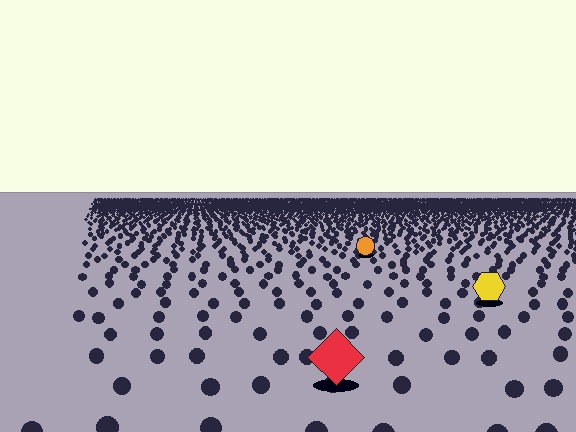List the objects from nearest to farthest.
From nearest to farthest: the red diamond, the yellow hexagon, the orange circle.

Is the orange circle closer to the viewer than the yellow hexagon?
No. The yellow hexagon is closer — you can tell from the texture gradient: the ground texture is coarser near it.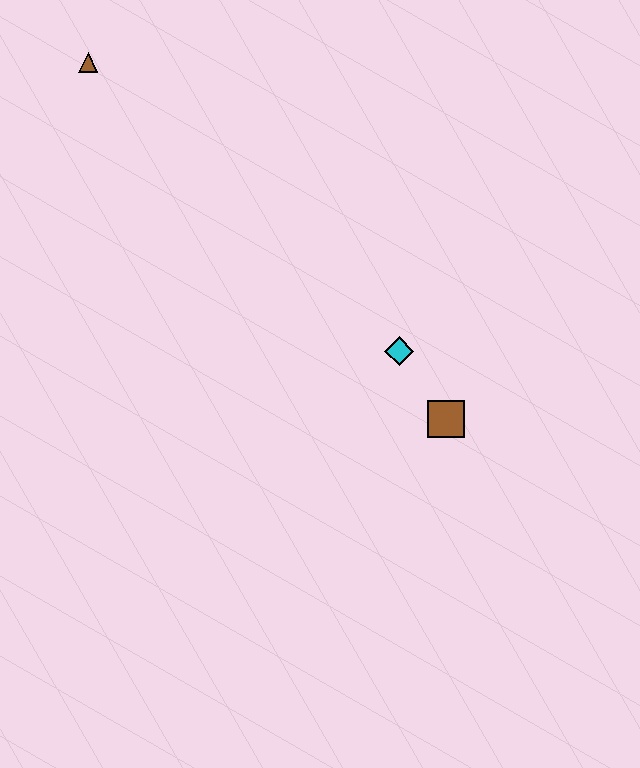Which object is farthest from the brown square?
The brown triangle is farthest from the brown square.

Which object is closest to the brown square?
The cyan diamond is closest to the brown square.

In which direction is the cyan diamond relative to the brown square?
The cyan diamond is above the brown square.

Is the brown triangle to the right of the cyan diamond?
No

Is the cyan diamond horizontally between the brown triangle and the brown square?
Yes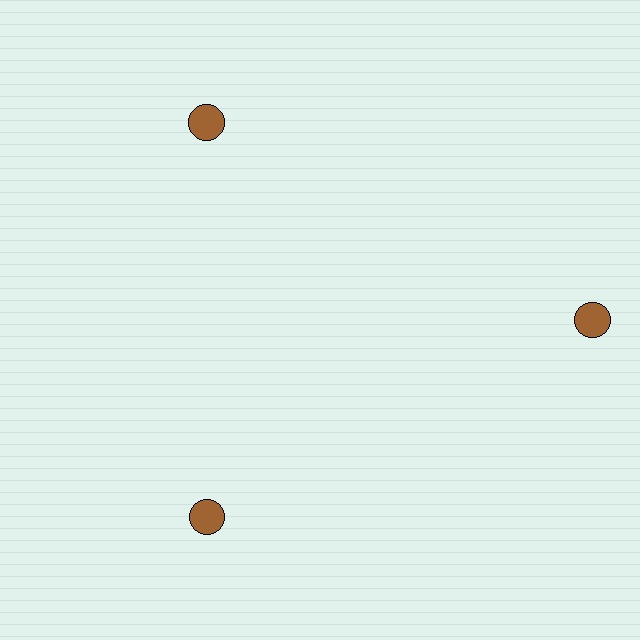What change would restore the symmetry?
The symmetry would be restored by moving it inward, back onto the ring so that all 3 circles sit at equal angles and equal distance from the center.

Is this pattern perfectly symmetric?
No. The 3 brown circles are arranged in a ring, but one element near the 3 o'clock position is pushed outward from the center, breaking the 3-fold rotational symmetry.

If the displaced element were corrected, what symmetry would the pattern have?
It would have 3-fold rotational symmetry — the pattern would map onto itself every 120 degrees.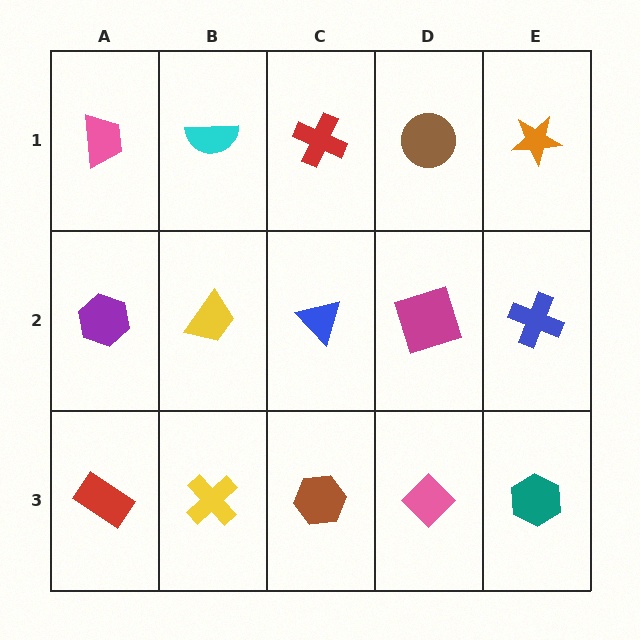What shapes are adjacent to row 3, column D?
A magenta square (row 2, column D), a brown hexagon (row 3, column C), a teal hexagon (row 3, column E).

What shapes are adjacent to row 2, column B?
A cyan semicircle (row 1, column B), a yellow cross (row 3, column B), a purple hexagon (row 2, column A), a blue triangle (row 2, column C).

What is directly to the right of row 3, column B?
A brown hexagon.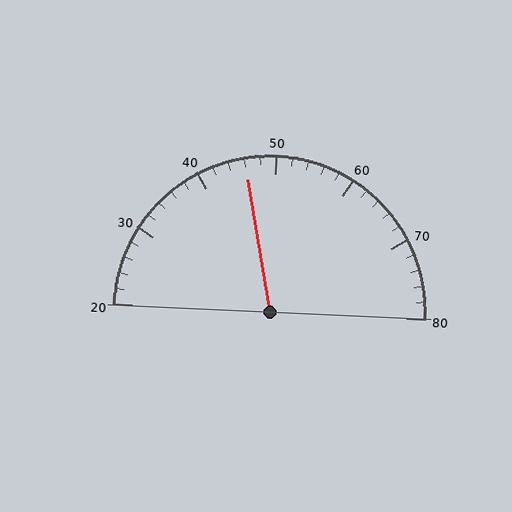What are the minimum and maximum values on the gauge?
The gauge ranges from 20 to 80.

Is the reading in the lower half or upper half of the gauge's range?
The reading is in the lower half of the range (20 to 80).